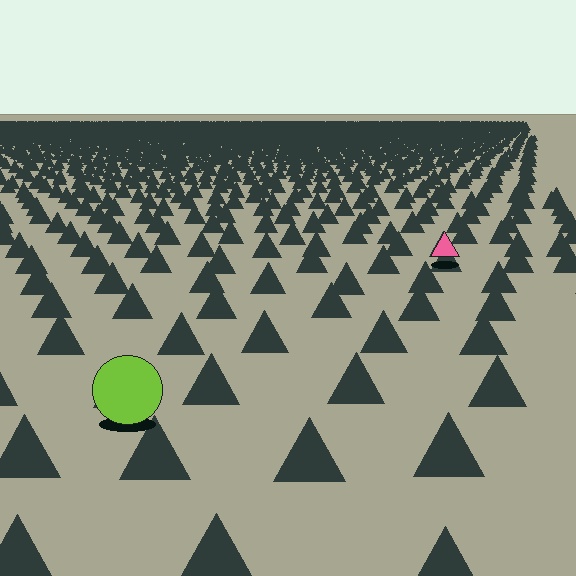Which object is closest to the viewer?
The lime circle is closest. The texture marks near it are larger and more spread out.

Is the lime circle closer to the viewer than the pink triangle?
Yes. The lime circle is closer — you can tell from the texture gradient: the ground texture is coarser near it.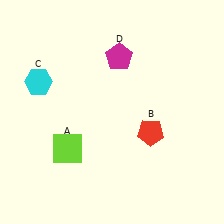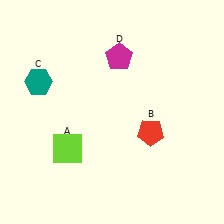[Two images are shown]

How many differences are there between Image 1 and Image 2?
There is 1 difference between the two images.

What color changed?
The hexagon (C) changed from cyan in Image 1 to teal in Image 2.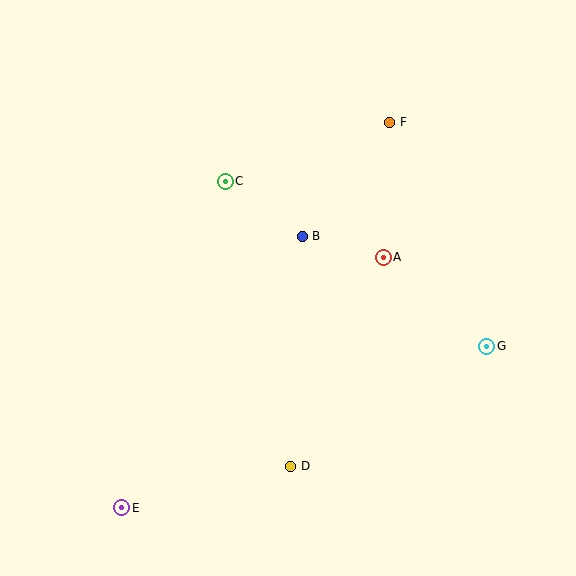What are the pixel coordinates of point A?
Point A is at (383, 257).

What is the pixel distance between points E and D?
The distance between E and D is 174 pixels.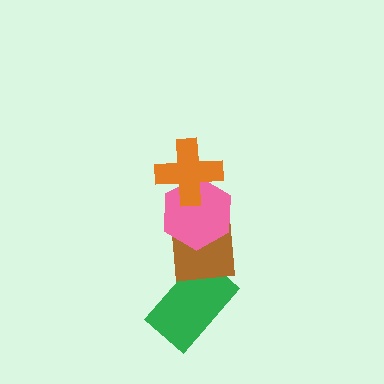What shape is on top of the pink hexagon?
The orange cross is on top of the pink hexagon.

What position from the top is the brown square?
The brown square is 3rd from the top.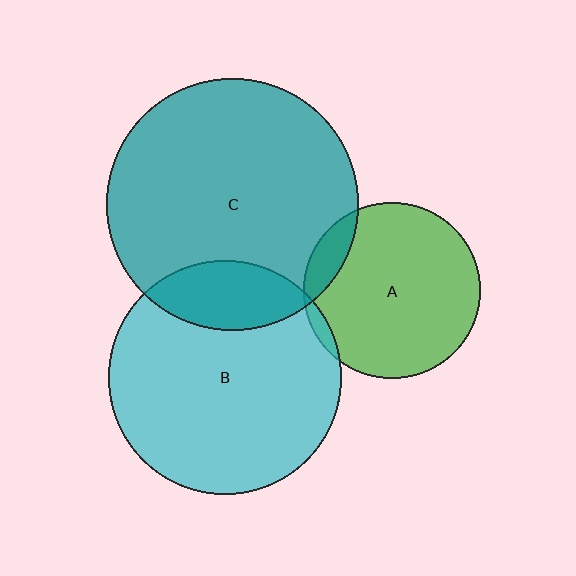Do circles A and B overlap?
Yes.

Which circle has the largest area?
Circle C (teal).